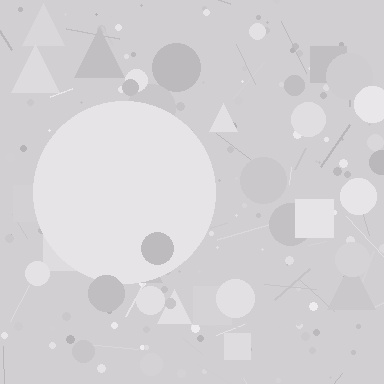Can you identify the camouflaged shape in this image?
The camouflaged shape is a circle.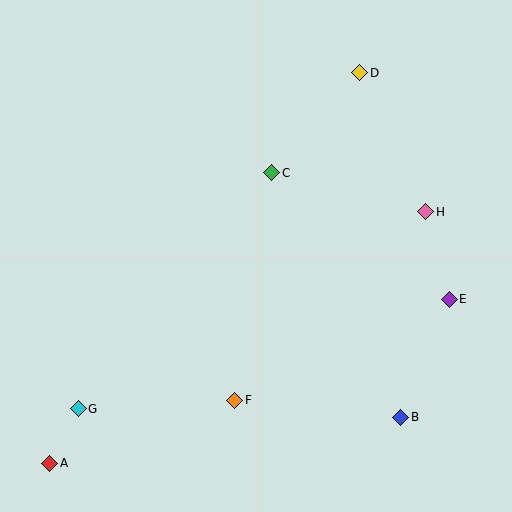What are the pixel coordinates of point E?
Point E is at (449, 299).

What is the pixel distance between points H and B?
The distance between H and B is 207 pixels.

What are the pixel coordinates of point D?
Point D is at (360, 73).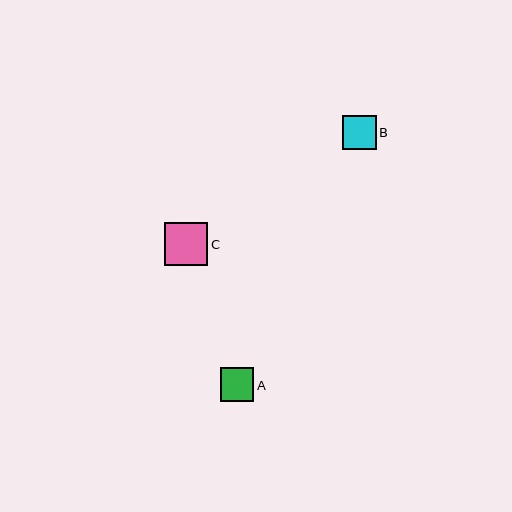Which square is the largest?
Square C is the largest with a size of approximately 43 pixels.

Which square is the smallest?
Square A is the smallest with a size of approximately 33 pixels.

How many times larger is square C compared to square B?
Square C is approximately 1.3 times the size of square B.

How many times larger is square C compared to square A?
Square C is approximately 1.3 times the size of square A.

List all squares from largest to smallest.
From largest to smallest: C, B, A.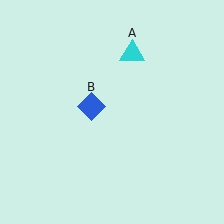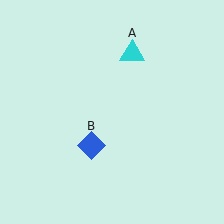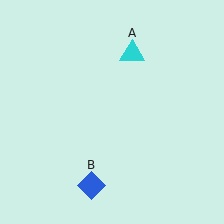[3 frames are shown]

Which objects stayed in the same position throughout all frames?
Cyan triangle (object A) remained stationary.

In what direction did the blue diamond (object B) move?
The blue diamond (object B) moved down.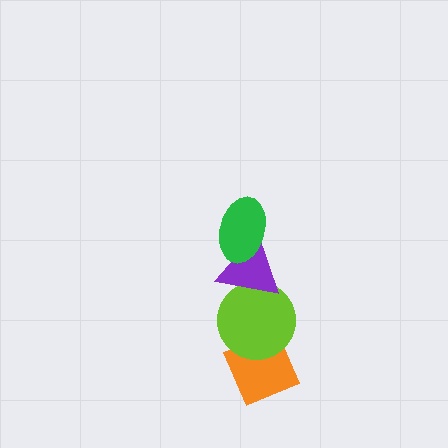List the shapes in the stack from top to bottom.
From top to bottom: the green ellipse, the purple triangle, the lime circle, the orange diamond.